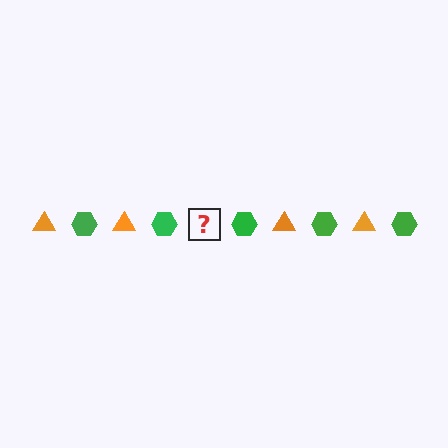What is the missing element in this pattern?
The missing element is an orange triangle.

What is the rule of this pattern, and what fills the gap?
The rule is that the pattern alternates between orange triangle and green hexagon. The gap should be filled with an orange triangle.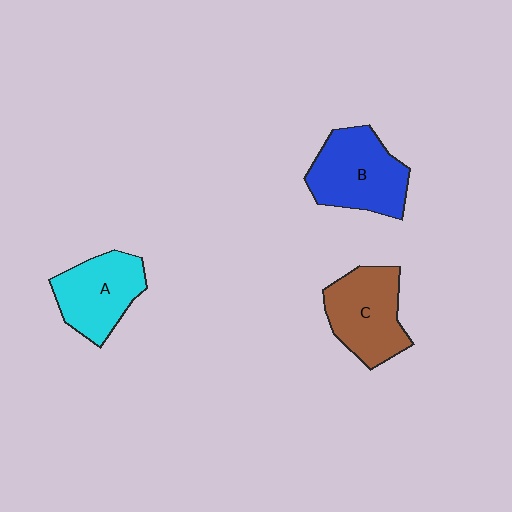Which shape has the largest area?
Shape B (blue).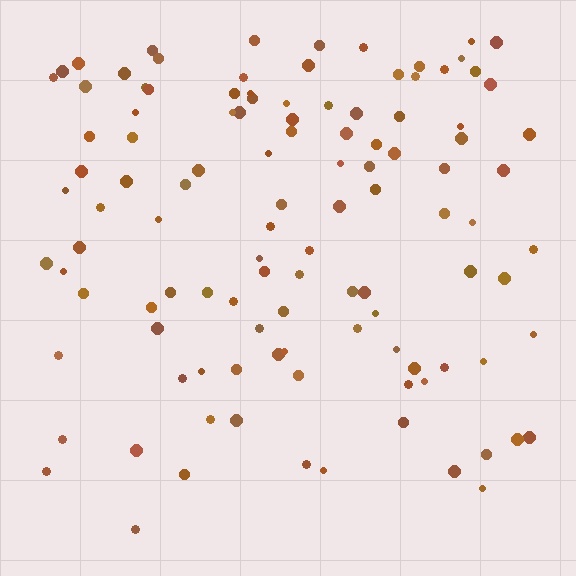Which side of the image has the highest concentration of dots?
The top.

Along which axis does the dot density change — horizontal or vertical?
Vertical.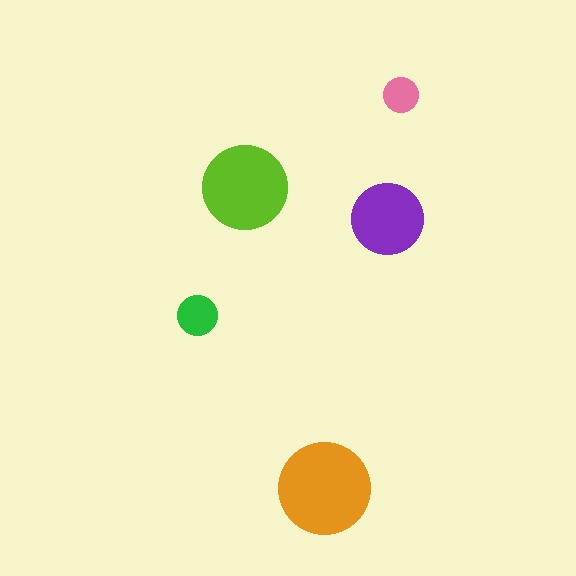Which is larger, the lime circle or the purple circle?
The lime one.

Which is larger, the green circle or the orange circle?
The orange one.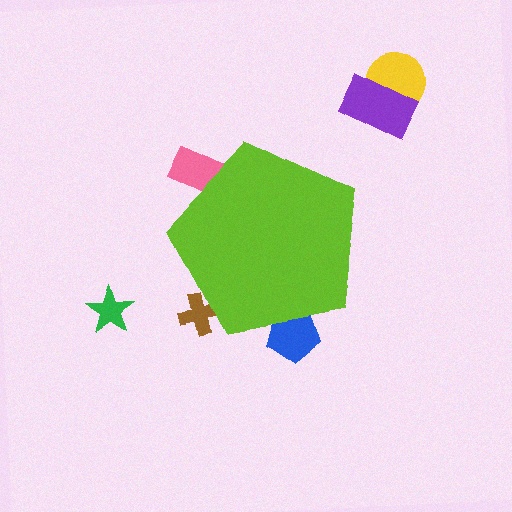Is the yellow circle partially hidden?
No, the yellow circle is fully visible.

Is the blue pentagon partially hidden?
Yes, the blue pentagon is partially hidden behind the lime pentagon.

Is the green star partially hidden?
No, the green star is fully visible.